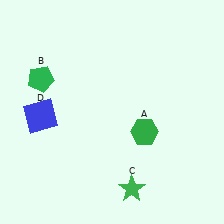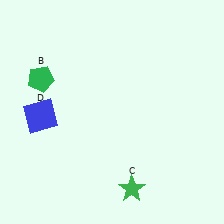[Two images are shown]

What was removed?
The green hexagon (A) was removed in Image 2.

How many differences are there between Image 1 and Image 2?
There is 1 difference between the two images.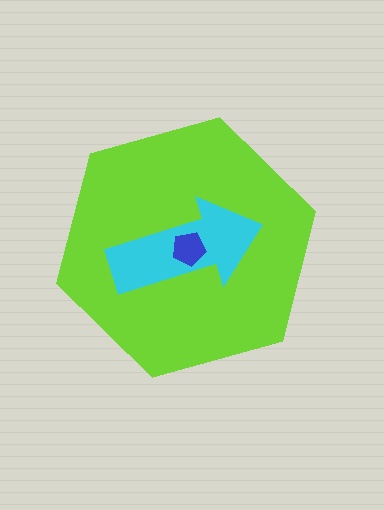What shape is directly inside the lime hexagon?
The cyan arrow.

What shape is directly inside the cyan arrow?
The blue pentagon.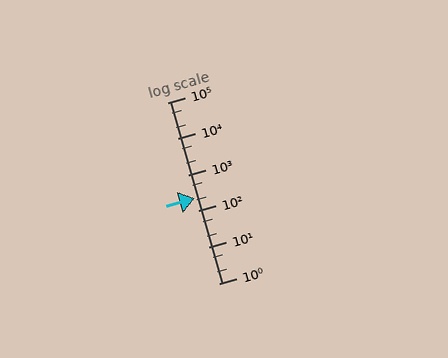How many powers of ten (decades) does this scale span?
The scale spans 5 decades, from 1 to 100000.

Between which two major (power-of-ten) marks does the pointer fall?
The pointer is between 100 and 1000.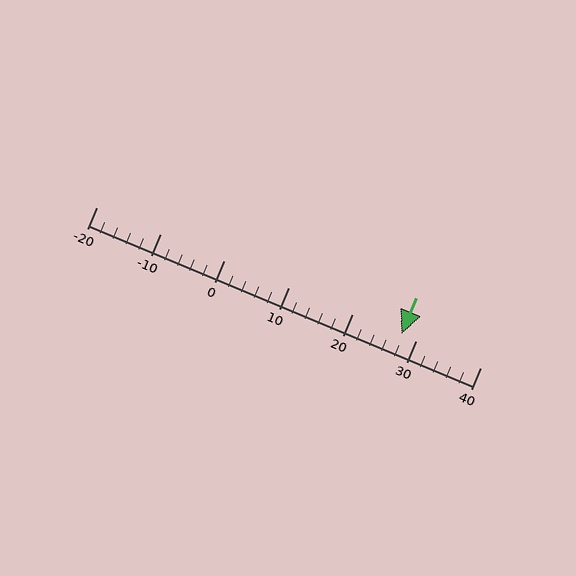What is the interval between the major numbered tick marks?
The major tick marks are spaced 10 units apart.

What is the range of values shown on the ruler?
The ruler shows values from -20 to 40.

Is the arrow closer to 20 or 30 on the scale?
The arrow is closer to 30.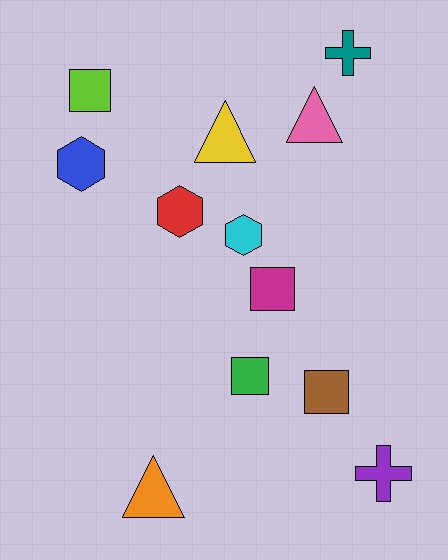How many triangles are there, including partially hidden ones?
There are 3 triangles.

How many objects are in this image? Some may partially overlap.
There are 12 objects.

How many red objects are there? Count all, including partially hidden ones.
There is 1 red object.